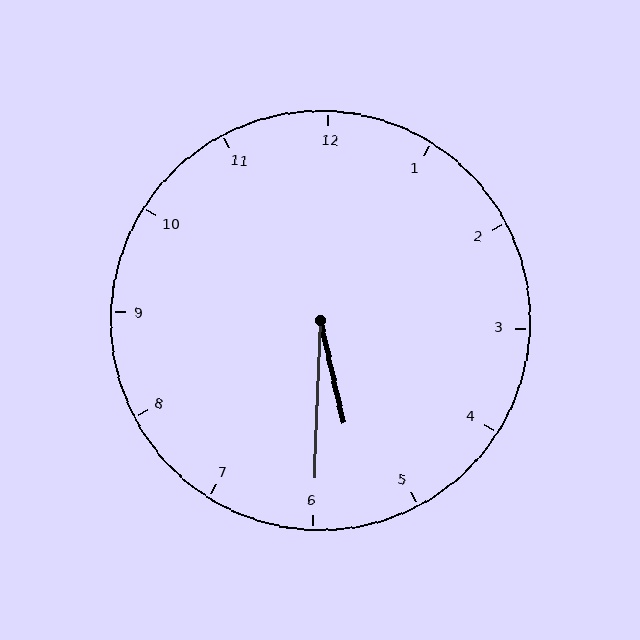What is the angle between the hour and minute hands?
Approximately 15 degrees.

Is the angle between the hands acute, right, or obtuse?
It is acute.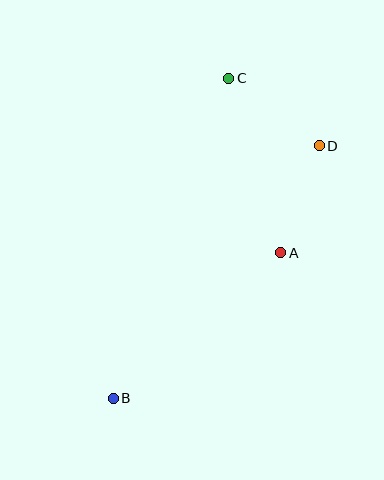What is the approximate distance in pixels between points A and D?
The distance between A and D is approximately 114 pixels.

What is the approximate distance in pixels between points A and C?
The distance between A and C is approximately 182 pixels.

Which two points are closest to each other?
Points C and D are closest to each other.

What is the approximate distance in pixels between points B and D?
The distance between B and D is approximately 326 pixels.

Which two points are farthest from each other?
Points B and C are farthest from each other.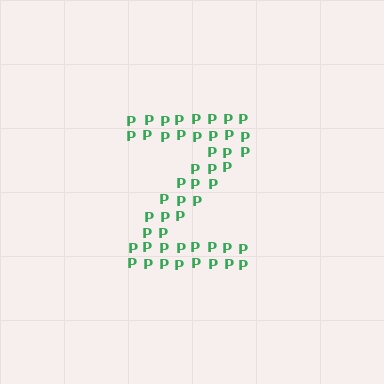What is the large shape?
The large shape is the letter Z.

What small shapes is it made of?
It is made of small letter P's.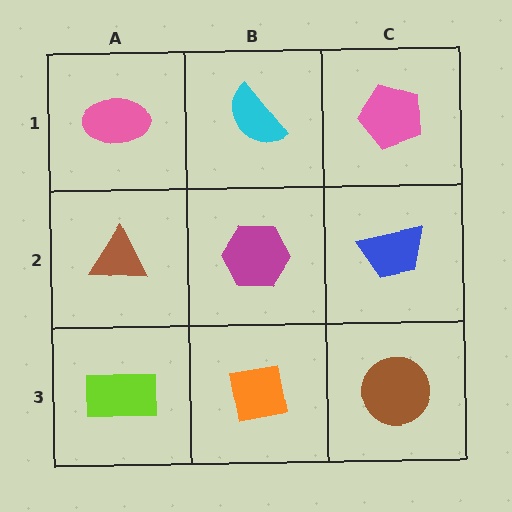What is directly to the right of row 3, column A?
An orange square.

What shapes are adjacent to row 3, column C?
A blue trapezoid (row 2, column C), an orange square (row 3, column B).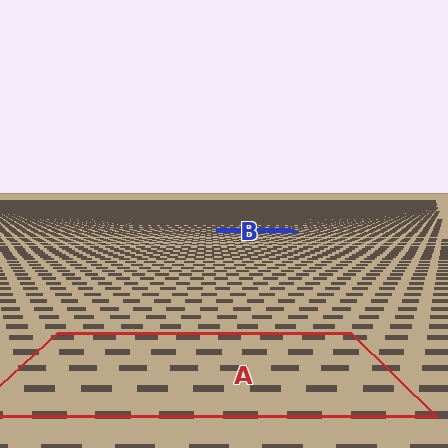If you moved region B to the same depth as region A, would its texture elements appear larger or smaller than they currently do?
They would appear larger. At a closer depth, the same texture elements are projected at a bigger on-screen size.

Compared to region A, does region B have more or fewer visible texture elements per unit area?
Region B has more texture elements per unit area — they are packed more densely because it is farther away.